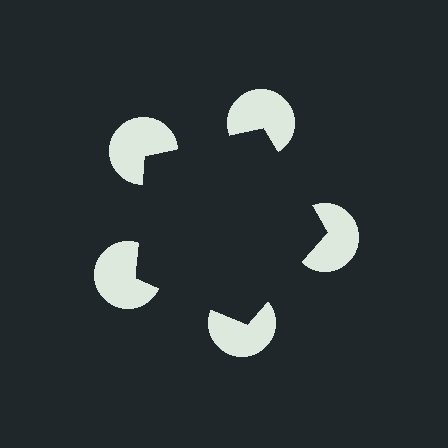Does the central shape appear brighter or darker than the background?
It typically appears slightly darker than the background, even though no actual brightness change is drawn.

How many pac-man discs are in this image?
There are 5 — one at each vertex of the illusory pentagon.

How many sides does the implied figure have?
5 sides.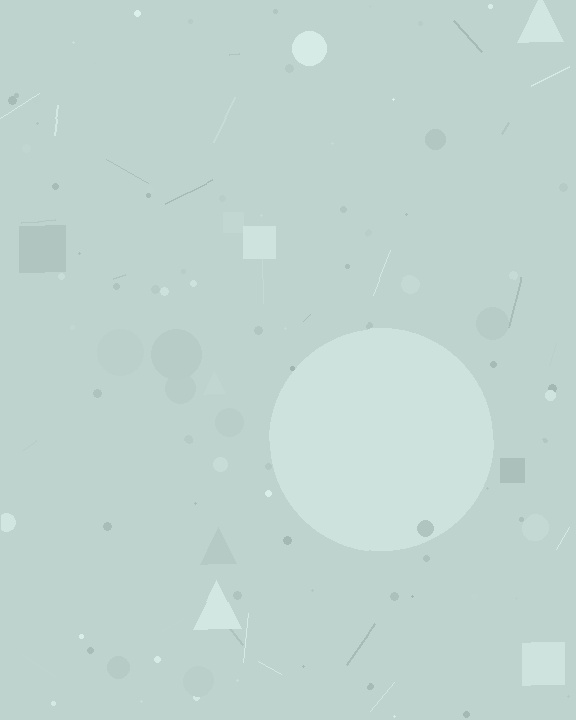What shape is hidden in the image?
A circle is hidden in the image.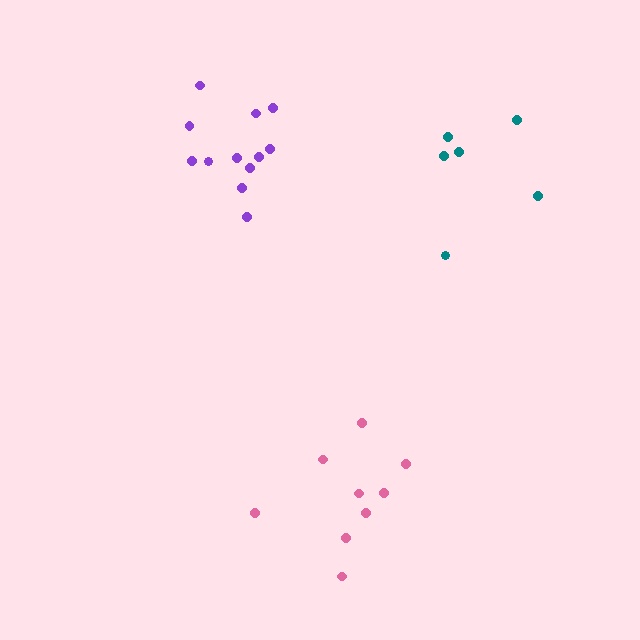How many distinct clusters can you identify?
There are 3 distinct clusters.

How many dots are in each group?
Group 1: 6 dots, Group 2: 12 dots, Group 3: 9 dots (27 total).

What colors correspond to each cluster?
The clusters are colored: teal, purple, pink.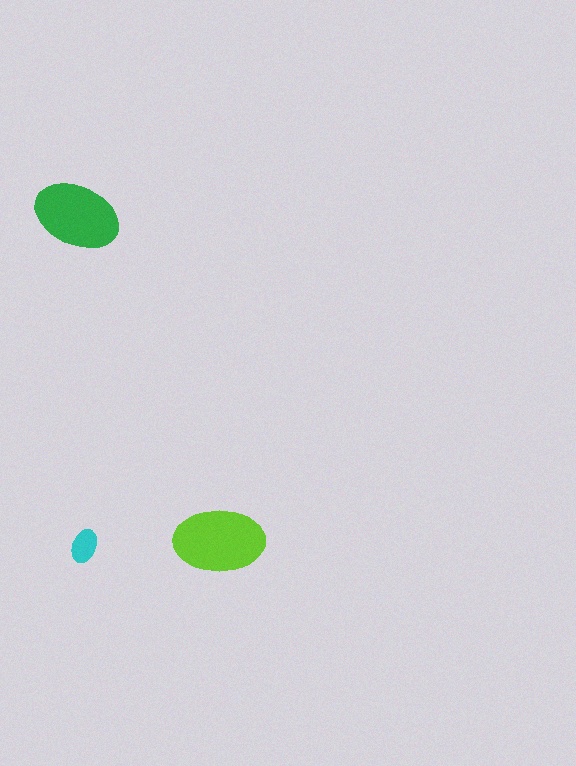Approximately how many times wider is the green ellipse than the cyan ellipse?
About 2.5 times wider.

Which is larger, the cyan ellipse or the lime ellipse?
The lime one.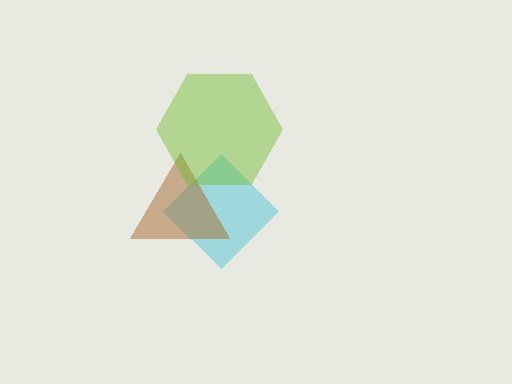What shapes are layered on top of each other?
The layered shapes are: a cyan diamond, a brown triangle, a lime hexagon.